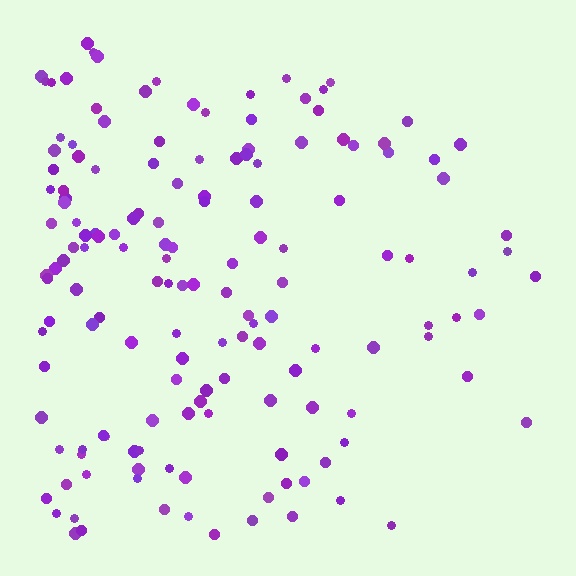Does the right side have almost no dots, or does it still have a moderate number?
Still a moderate number, just noticeably fewer than the left.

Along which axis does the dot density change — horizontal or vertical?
Horizontal.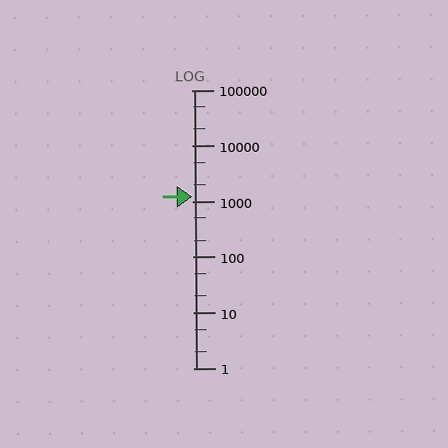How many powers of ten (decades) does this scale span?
The scale spans 5 decades, from 1 to 100000.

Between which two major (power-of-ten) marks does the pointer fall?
The pointer is between 1000 and 10000.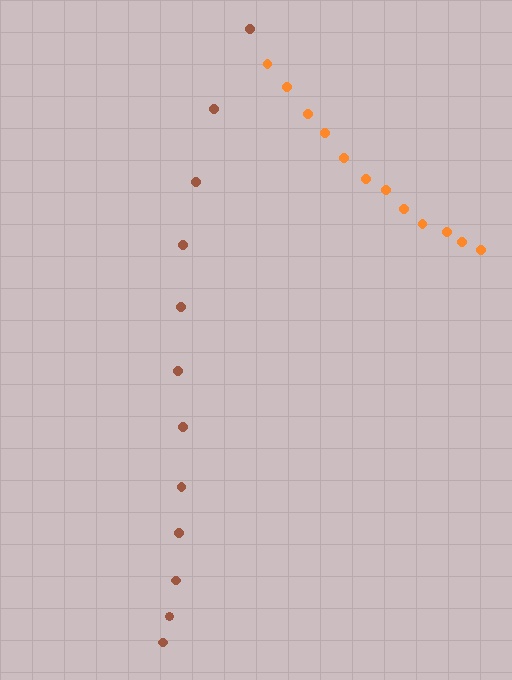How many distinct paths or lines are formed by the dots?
There are 2 distinct paths.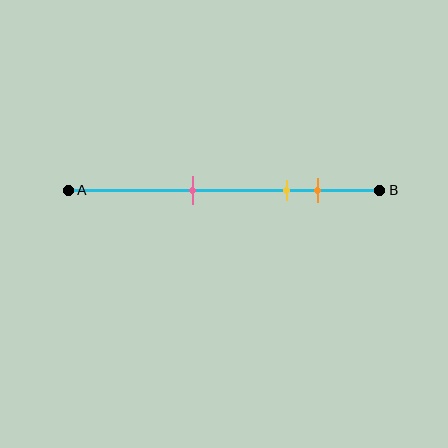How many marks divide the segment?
There are 3 marks dividing the segment.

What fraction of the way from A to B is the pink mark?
The pink mark is approximately 40% (0.4) of the way from A to B.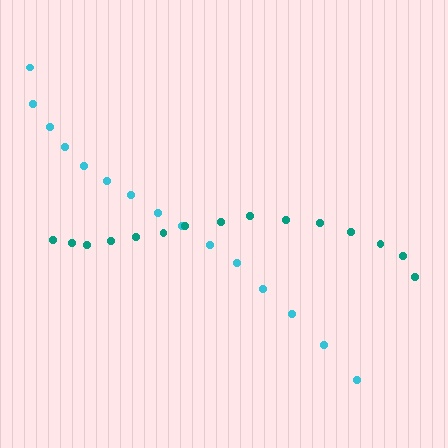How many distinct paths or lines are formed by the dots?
There are 2 distinct paths.